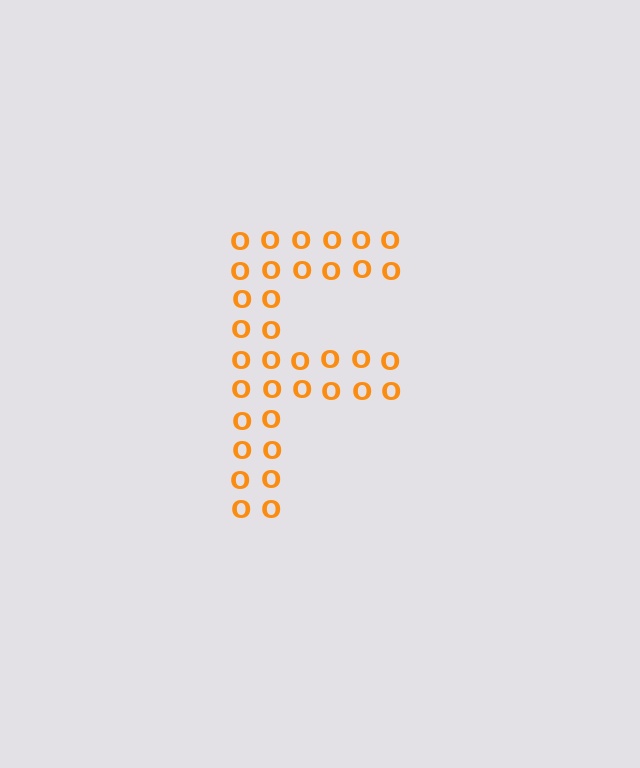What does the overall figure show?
The overall figure shows the letter F.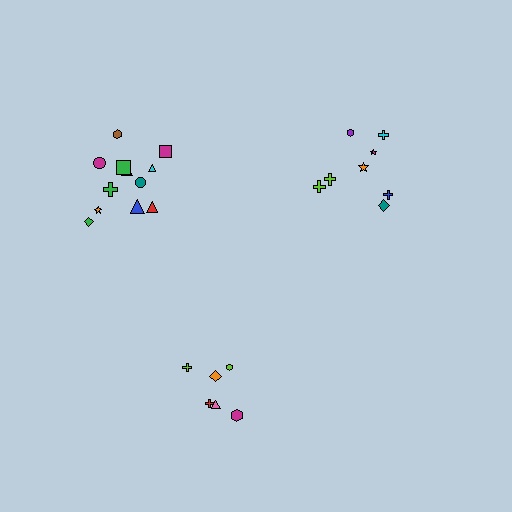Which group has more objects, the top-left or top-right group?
The top-left group.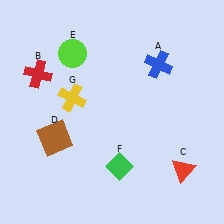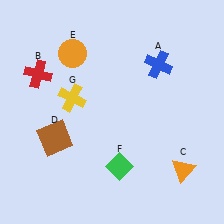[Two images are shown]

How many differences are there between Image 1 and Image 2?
There are 2 differences between the two images.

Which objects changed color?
C changed from red to orange. E changed from lime to orange.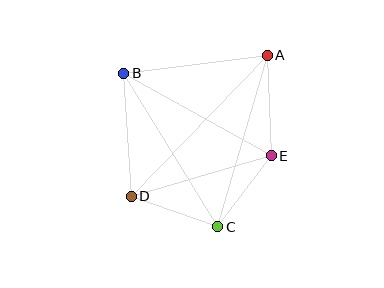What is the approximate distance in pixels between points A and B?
The distance between A and B is approximately 145 pixels.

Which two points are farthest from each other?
Points A and D are farthest from each other.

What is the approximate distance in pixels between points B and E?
The distance between B and E is approximately 169 pixels.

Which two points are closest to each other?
Points C and E are closest to each other.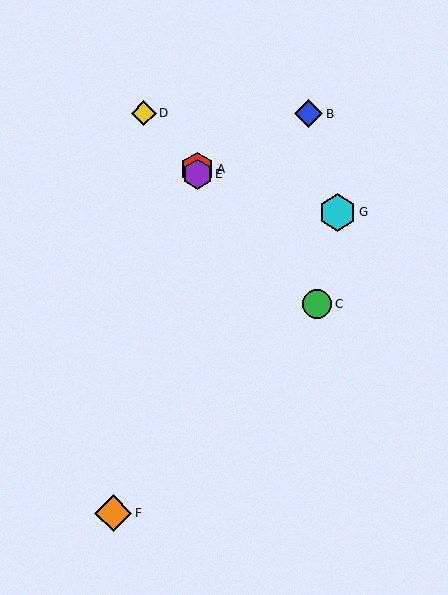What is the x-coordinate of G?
Object G is at x≈338.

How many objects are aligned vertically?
2 objects (A, E) are aligned vertically.